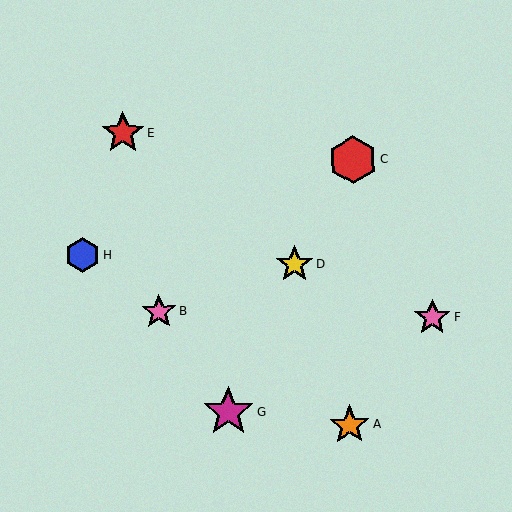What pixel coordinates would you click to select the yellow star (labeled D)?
Click at (294, 264) to select the yellow star D.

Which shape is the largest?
The magenta star (labeled G) is the largest.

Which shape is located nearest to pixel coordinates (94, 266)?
The blue hexagon (labeled H) at (83, 255) is nearest to that location.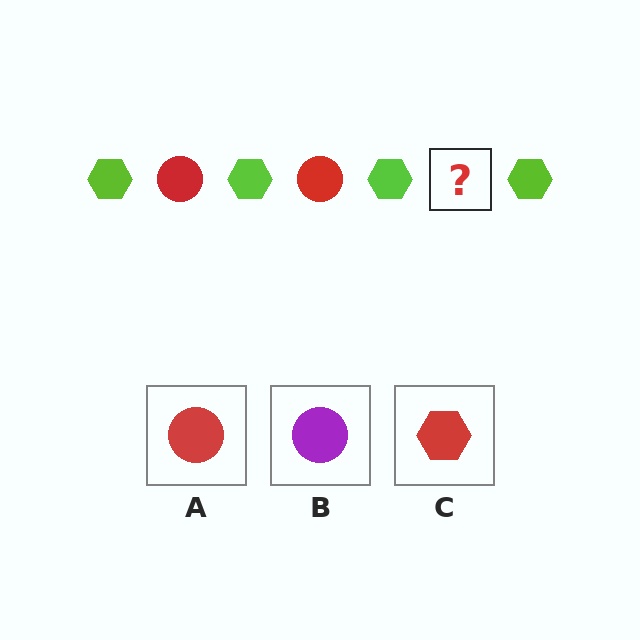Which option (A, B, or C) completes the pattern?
A.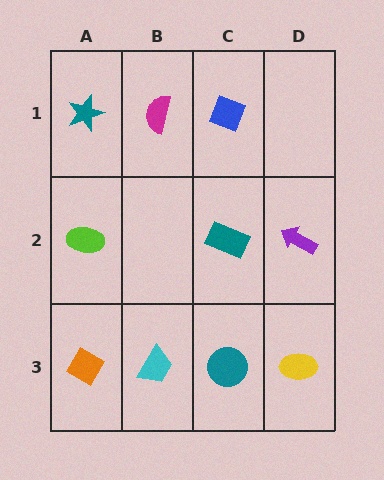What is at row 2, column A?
A lime ellipse.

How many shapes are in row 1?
3 shapes.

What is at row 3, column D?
A yellow ellipse.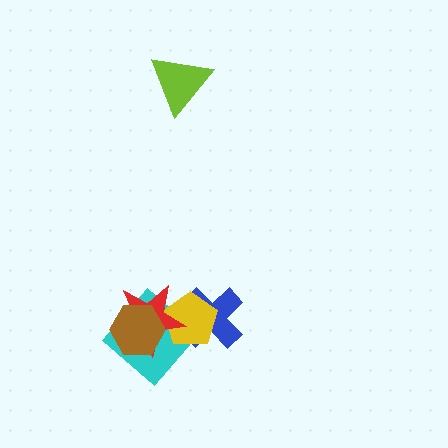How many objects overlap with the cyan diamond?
3 objects overlap with the cyan diamond.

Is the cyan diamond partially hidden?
Yes, it is partially covered by another shape.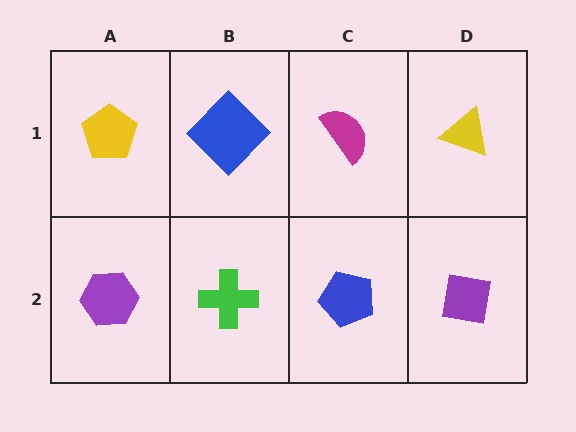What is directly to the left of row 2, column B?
A purple hexagon.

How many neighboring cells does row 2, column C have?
3.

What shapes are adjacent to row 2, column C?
A magenta semicircle (row 1, column C), a green cross (row 2, column B), a purple square (row 2, column D).